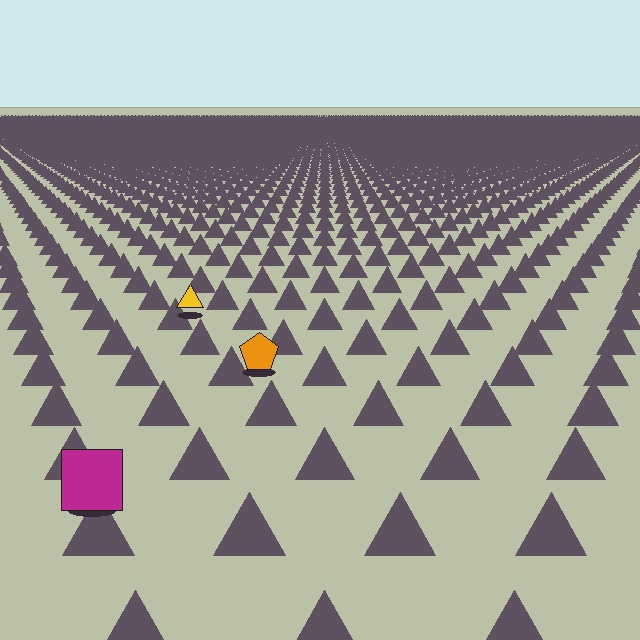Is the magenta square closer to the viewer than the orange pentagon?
Yes. The magenta square is closer — you can tell from the texture gradient: the ground texture is coarser near it.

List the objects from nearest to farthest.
From nearest to farthest: the magenta square, the orange pentagon, the yellow triangle.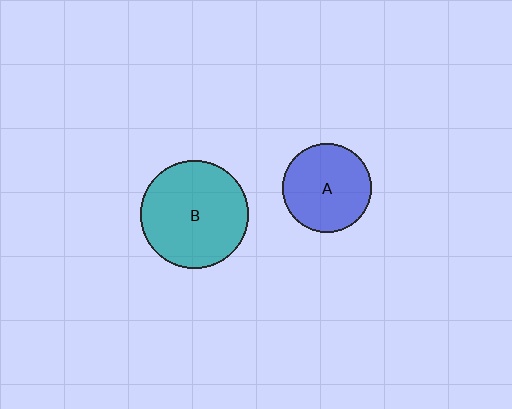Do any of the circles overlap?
No, none of the circles overlap.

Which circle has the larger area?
Circle B (teal).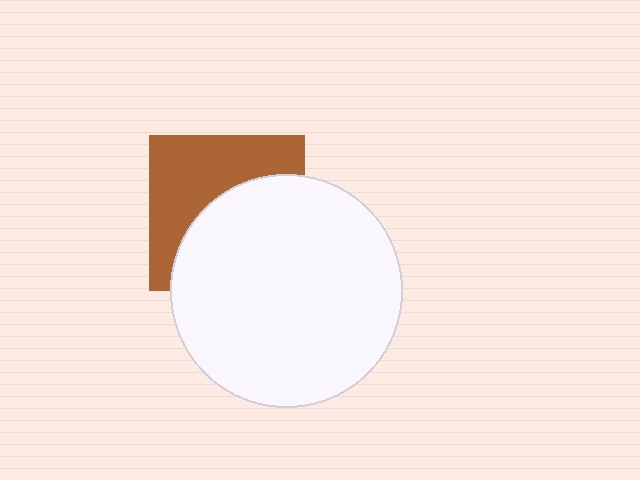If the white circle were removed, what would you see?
You would see the complete brown square.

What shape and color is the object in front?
The object in front is a white circle.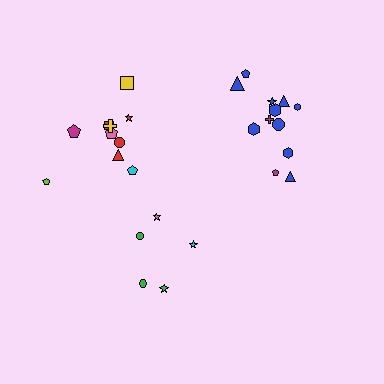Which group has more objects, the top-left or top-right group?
The top-right group.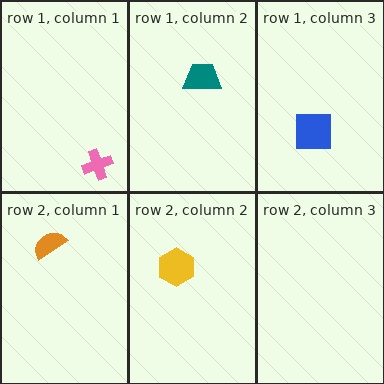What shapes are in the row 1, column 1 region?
The pink cross.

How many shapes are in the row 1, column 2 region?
1.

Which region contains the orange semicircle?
The row 2, column 1 region.